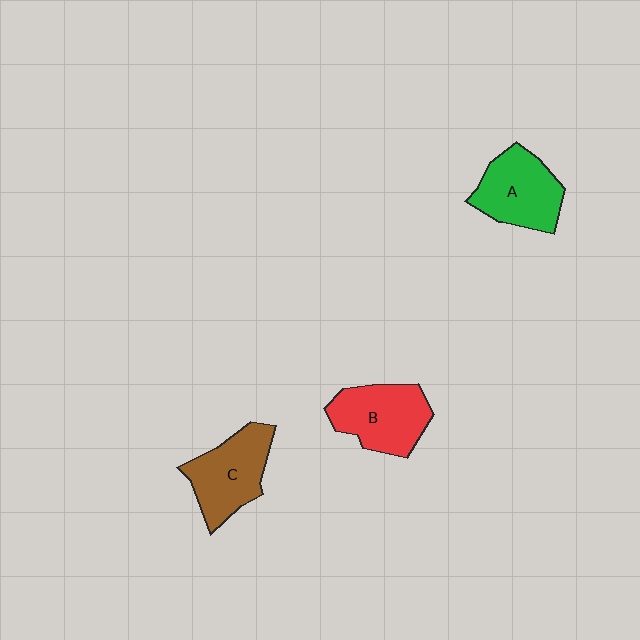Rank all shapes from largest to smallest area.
From largest to smallest: B (red), C (brown), A (green).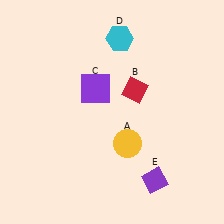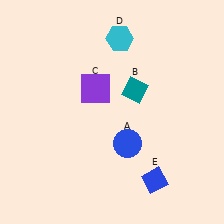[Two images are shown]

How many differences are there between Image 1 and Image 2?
There are 3 differences between the two images.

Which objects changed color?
A changed from yellow to blue. B changed from red to teal. E changed from purple to blue.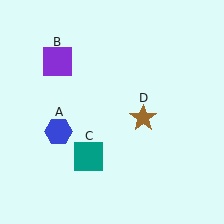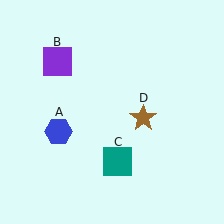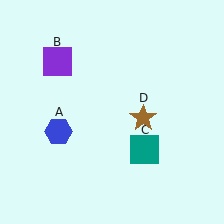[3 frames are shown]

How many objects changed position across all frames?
1 object changed position: teal square (object C).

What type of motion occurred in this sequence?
The teal square (object C) rotated counterclockwise around the center of the scene.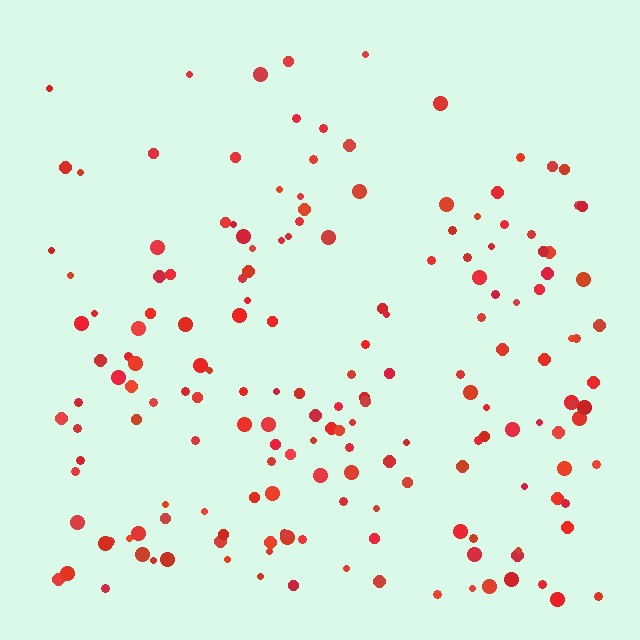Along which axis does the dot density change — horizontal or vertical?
Vertical.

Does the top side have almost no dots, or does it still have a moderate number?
Still a moderate number, just noticeably fewer than the bottom.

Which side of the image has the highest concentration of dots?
The bottom.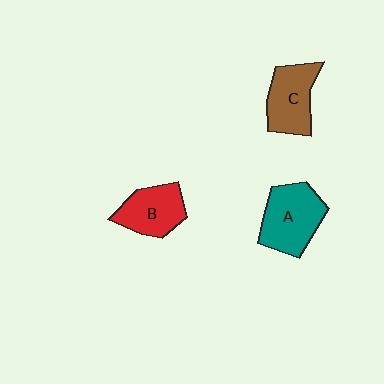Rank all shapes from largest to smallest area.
From largest to smallest: A (teal), C (brown), B (red).